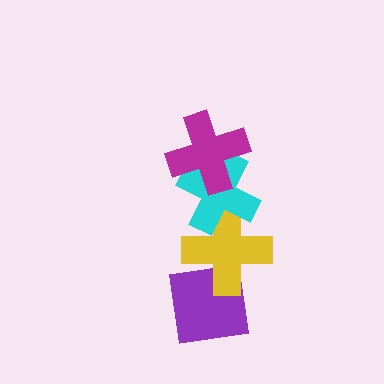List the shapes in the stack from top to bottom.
From top to bottom: the magenta cross, the cyan cross, the yellow cross, the purple square.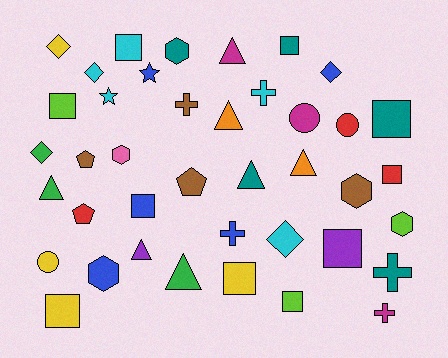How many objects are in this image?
There are 40 objects.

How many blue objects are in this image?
There are 5 blue objects.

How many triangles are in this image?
There are 7 triangles.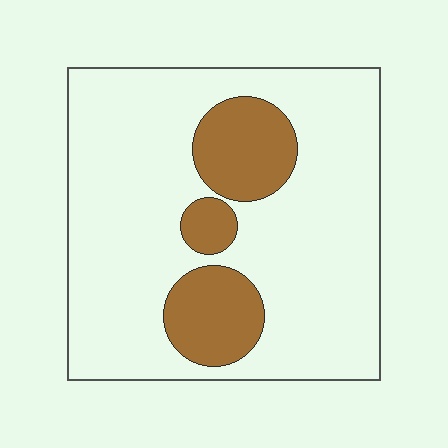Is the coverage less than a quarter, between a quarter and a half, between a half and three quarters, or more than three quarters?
Less than a quarter.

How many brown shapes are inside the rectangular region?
3.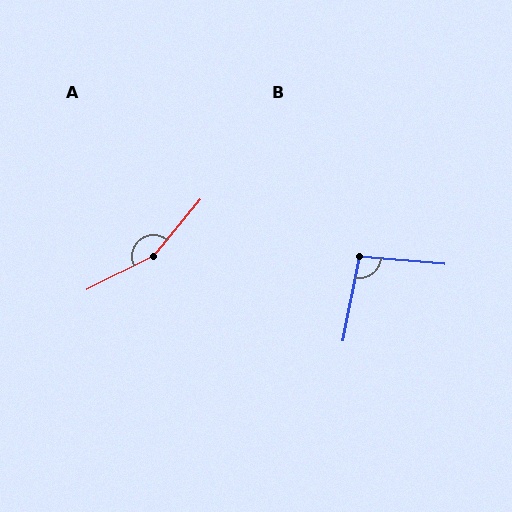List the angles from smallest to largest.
B (96°), A (156°).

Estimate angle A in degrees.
Approximately 156 degrees.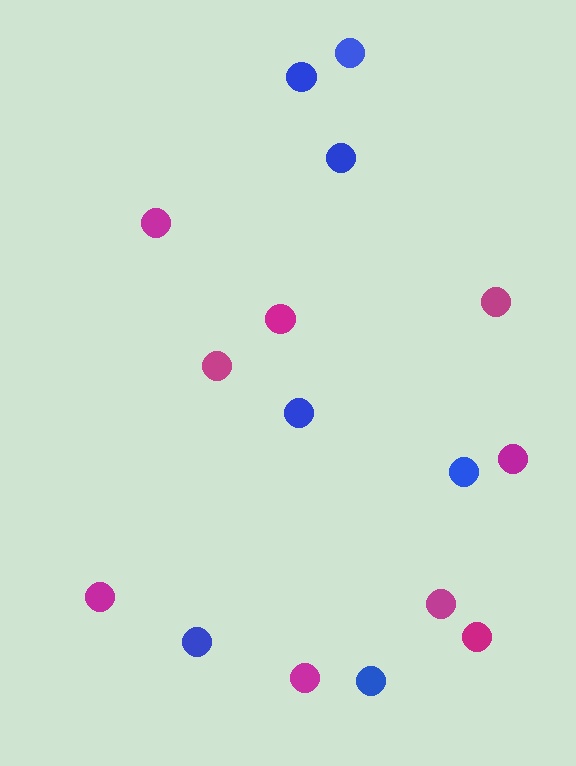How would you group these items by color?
There are 2 groups: one group of blue circles (7) and one group of magenta circles (9).